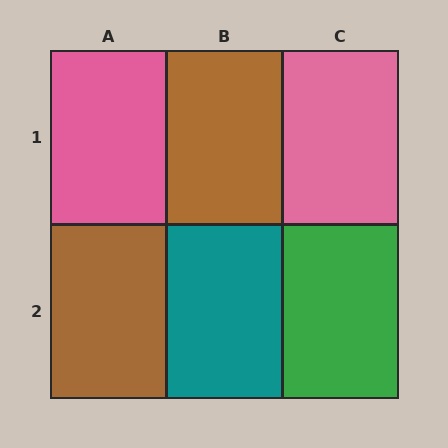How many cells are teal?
1 cell is teal.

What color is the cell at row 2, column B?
Teal.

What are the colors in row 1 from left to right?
Pink, brown, pink.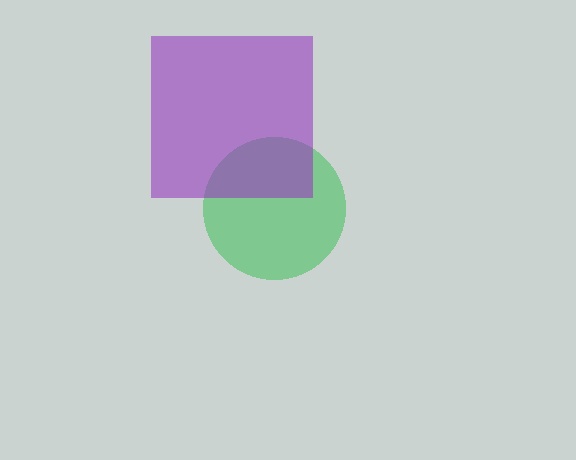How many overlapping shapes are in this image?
There are 2 overlapping shapes in the image.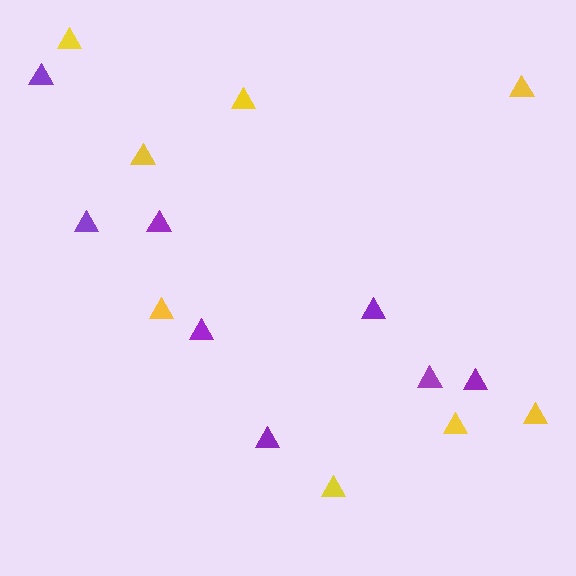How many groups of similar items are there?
There are 2 groups: one group of yellow triangles (8) and one group of purple triangles (8).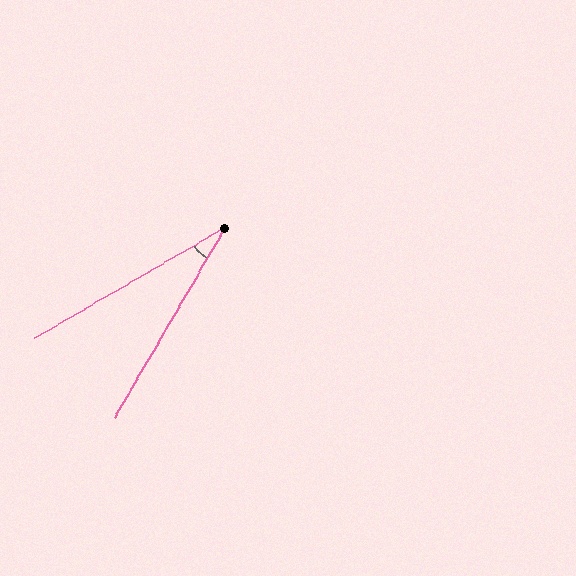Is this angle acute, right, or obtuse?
It is acute.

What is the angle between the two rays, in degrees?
Approximately 30 degrees.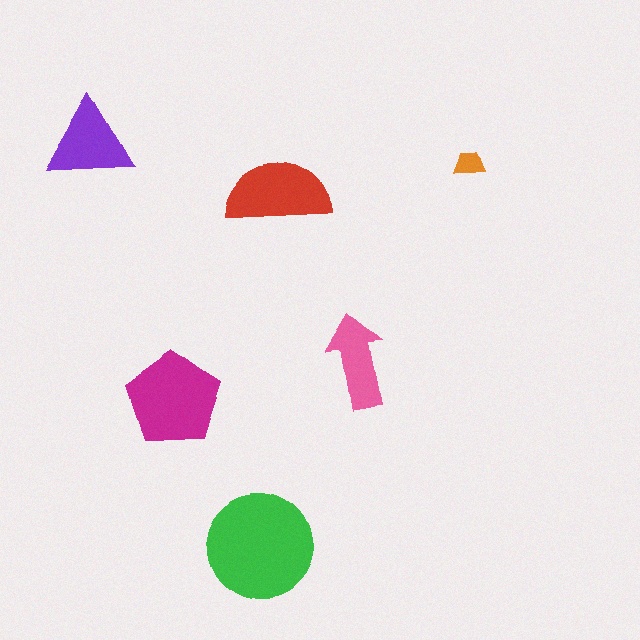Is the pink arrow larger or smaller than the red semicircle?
Smaller.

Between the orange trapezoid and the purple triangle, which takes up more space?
The purple triangle.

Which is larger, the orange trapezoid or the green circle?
The green circle.